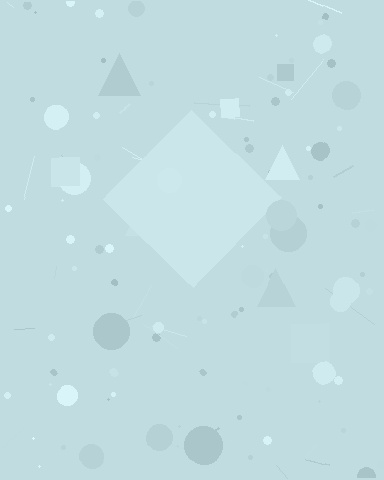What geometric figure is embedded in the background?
A diamond is embedded in the background.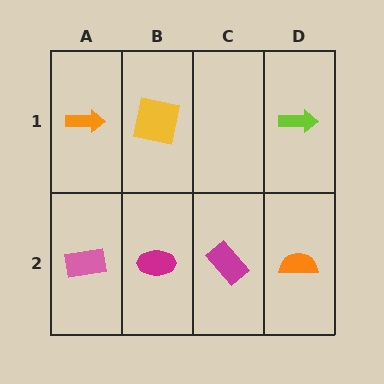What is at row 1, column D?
A lime arrow.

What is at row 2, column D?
An orange semicircle.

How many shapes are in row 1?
3 shapes.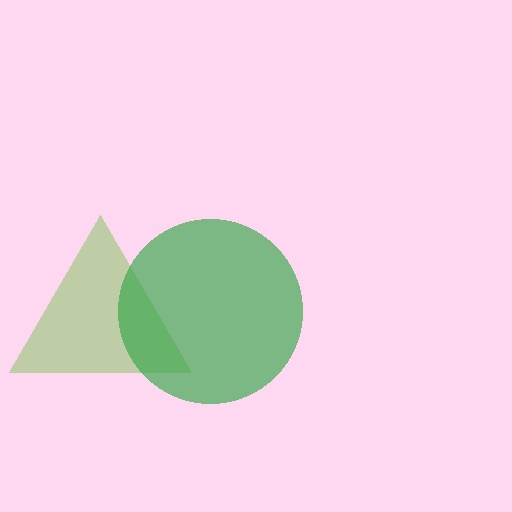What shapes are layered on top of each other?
The layered shapes are: a lime triangle, a green circle.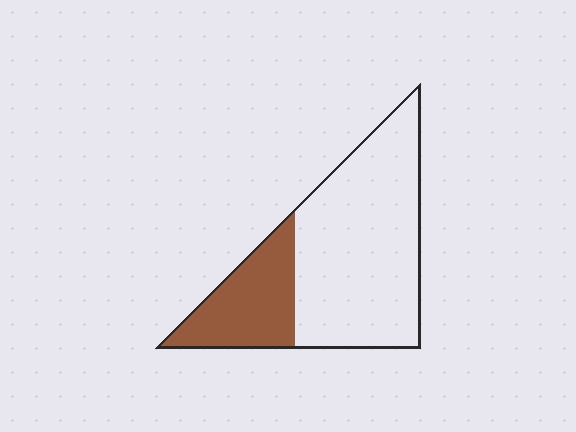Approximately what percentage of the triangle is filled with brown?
Approximately 30%.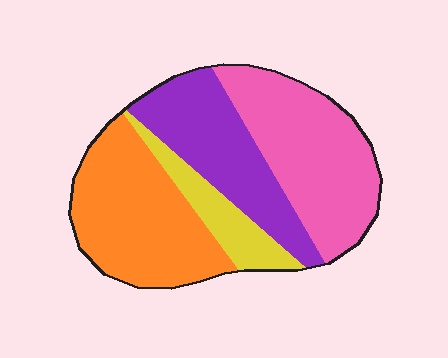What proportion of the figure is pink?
Pink covers roughly 30% of the figure.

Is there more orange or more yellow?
Orange.